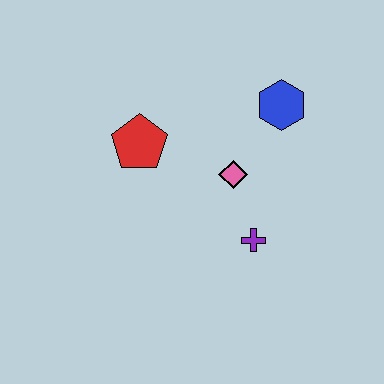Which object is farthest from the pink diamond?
The red pentagon is farthest from the pink diamond.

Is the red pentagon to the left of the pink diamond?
Yes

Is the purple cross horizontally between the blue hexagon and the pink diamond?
Yes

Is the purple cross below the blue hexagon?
Yes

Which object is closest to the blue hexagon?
The pink diamond is closest to the blue hexagon.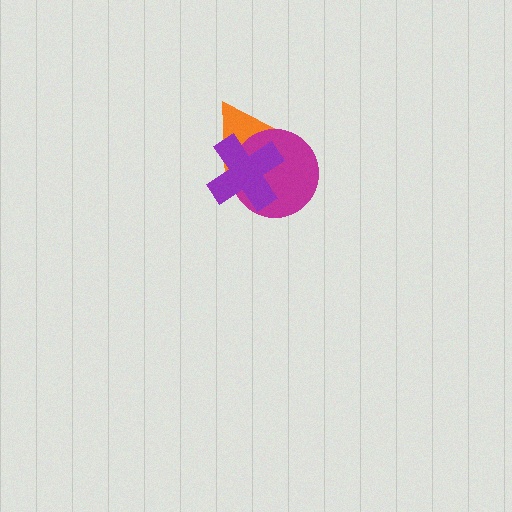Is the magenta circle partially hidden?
Yes, it is partially covered by another shape.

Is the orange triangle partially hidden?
Yes, it is partially covered by another shape.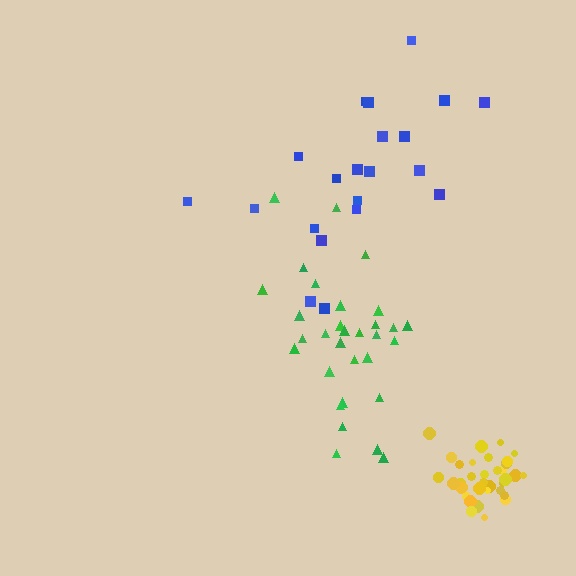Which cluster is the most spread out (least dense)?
Blue.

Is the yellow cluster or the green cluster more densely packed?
Yellow.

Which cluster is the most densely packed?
Yellow.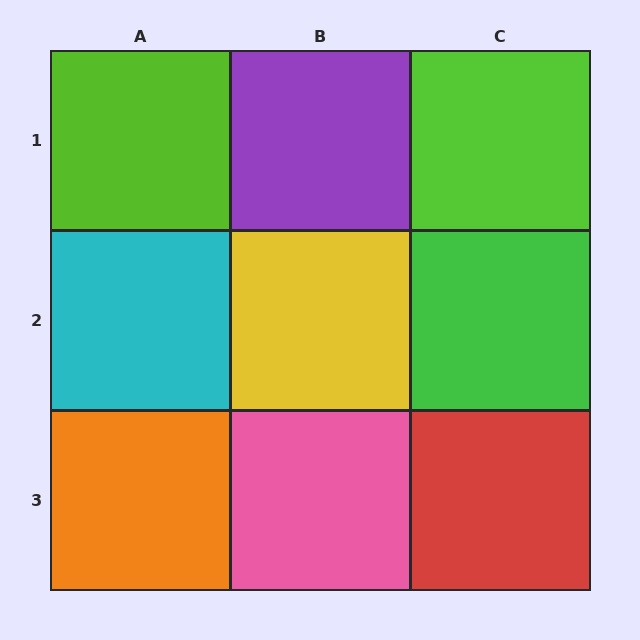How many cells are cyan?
1 cell is cyan.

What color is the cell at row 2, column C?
Green.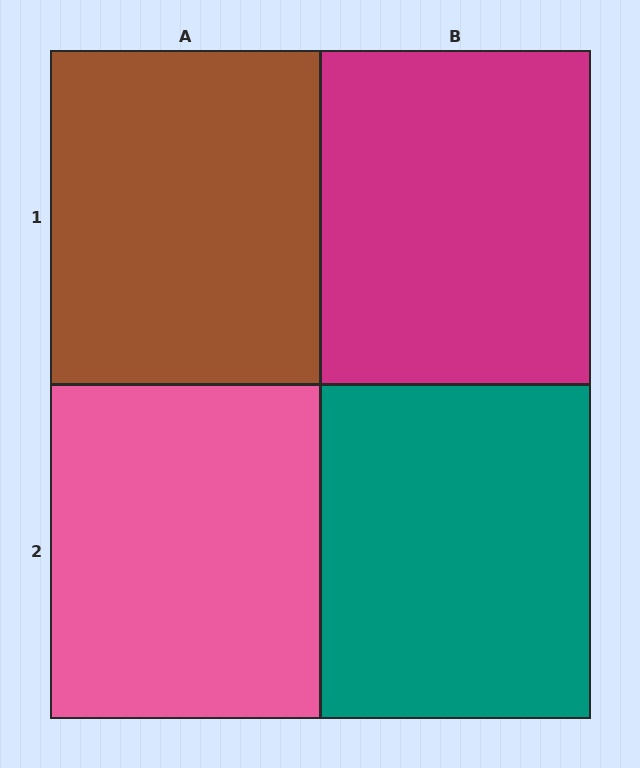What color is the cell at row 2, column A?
Pink.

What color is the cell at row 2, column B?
Teal.